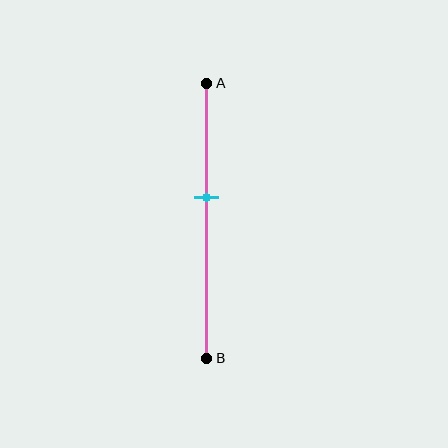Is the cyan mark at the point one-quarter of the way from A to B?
No, the mark is at about 40% from A, not at the 25% one-quarter point.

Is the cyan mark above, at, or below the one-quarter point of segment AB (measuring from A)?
The cyan mark is below the one-quarter point of segment AB.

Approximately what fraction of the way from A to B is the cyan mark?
The cyan mark is approximately 40% of the way from A to B.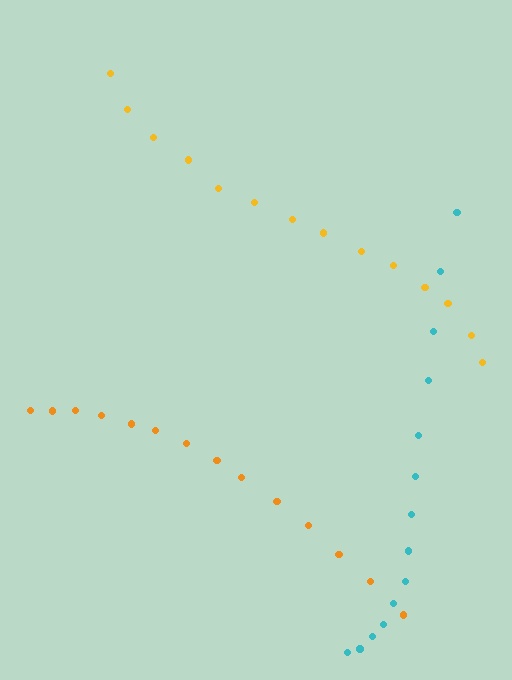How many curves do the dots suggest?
There are 3 distinct paths.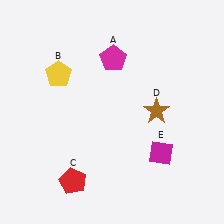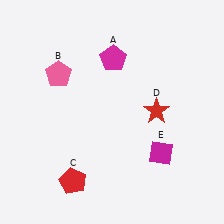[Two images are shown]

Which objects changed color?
B changed from yellow to pink. D changed from brown to red.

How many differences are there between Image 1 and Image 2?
There are 2 differences between the two images.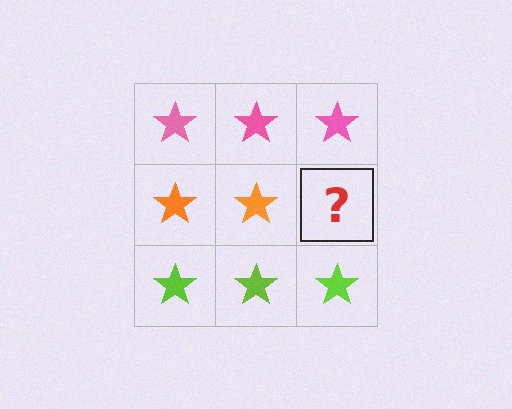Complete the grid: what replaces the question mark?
The question mark should be replaced with an orange star.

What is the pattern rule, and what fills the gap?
The rule is that each row has a consistent color. The gap should be filled with an orange star.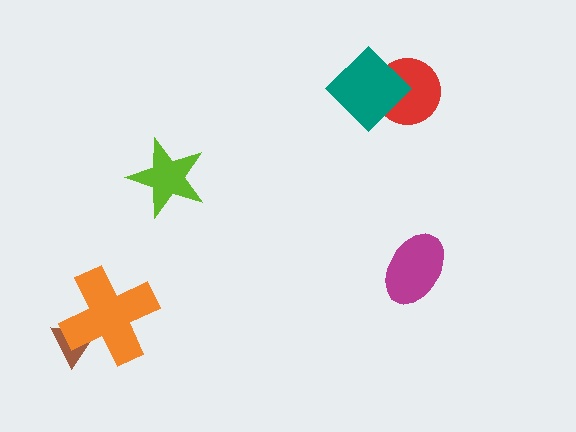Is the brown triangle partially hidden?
Yes, it is partially covered by another shape.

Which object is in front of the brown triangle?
The orange cross is in front of the brown triangle.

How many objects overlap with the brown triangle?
1 object overlaps with the brown triangle.